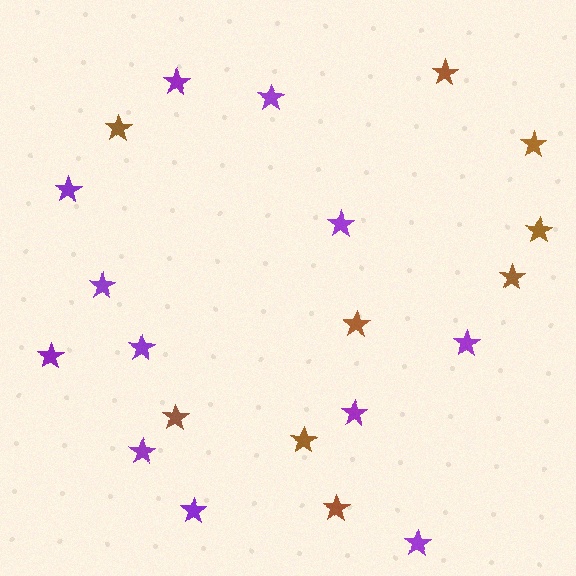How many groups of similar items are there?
There are 2 groups: one group of brown stars (9) and one group of purple stars (12).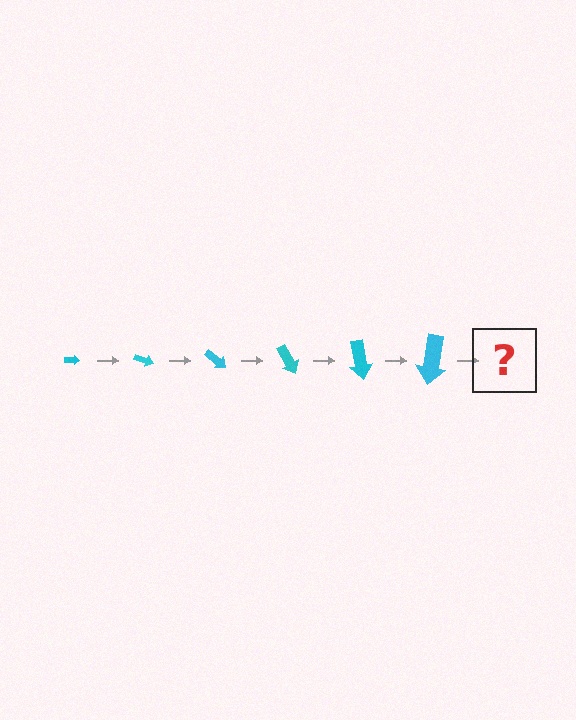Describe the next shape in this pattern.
It should be an arrow, larger than the previous one and rotated 120 degrees from the start.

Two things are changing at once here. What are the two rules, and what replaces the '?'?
The two rules are that the arrow grows larger each step and it rotates 20 degrees each step. The '?' should be an arrow, larger than the previous one and rotated 120 degrees from the start.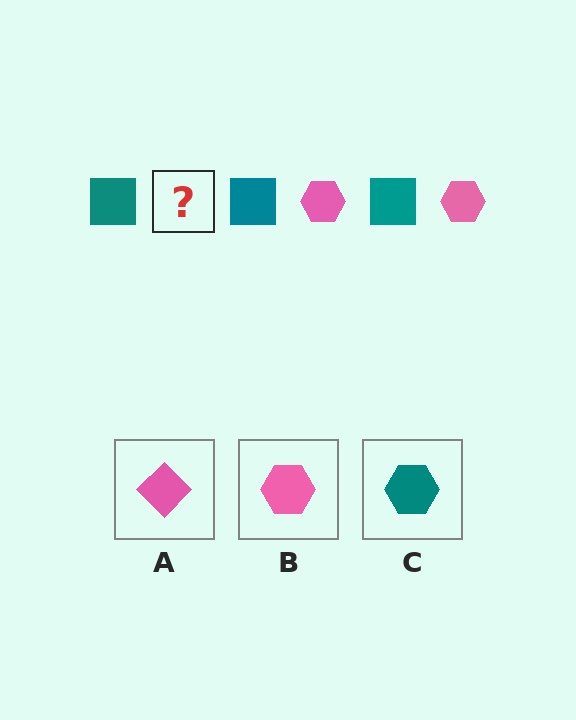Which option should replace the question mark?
Option B.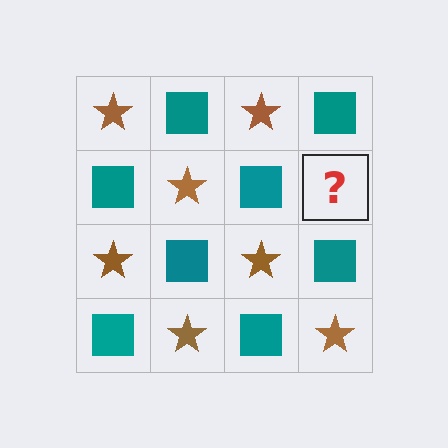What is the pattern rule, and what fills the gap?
The rule is that it alternates brown star and teal square in a checkerboard pattern. The gap should be filled with a brown star.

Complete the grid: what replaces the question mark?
The question mark should be replaced with a brown star.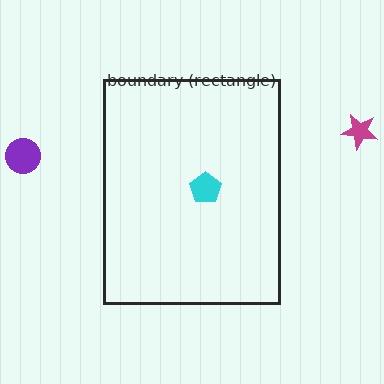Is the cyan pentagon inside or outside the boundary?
Inside.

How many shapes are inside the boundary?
1 inside, 2 outside.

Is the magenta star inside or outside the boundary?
Outside.